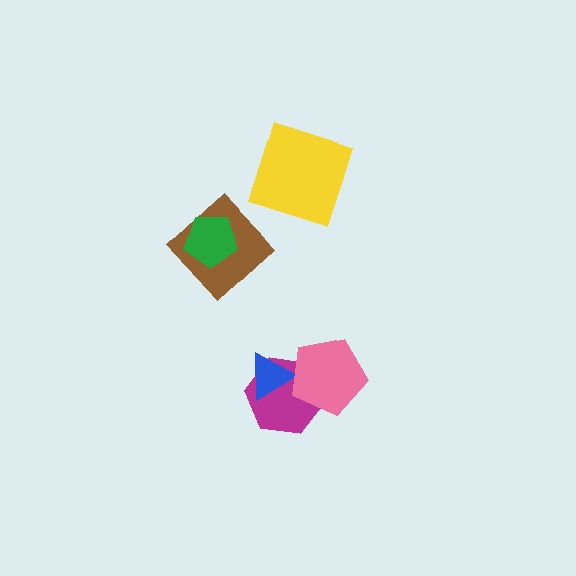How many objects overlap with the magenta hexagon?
2 objects overlap with the magenta hexagon.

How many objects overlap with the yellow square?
0 objects overlap with the yellow square.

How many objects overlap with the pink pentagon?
2 objects overlap with the pink pentagon.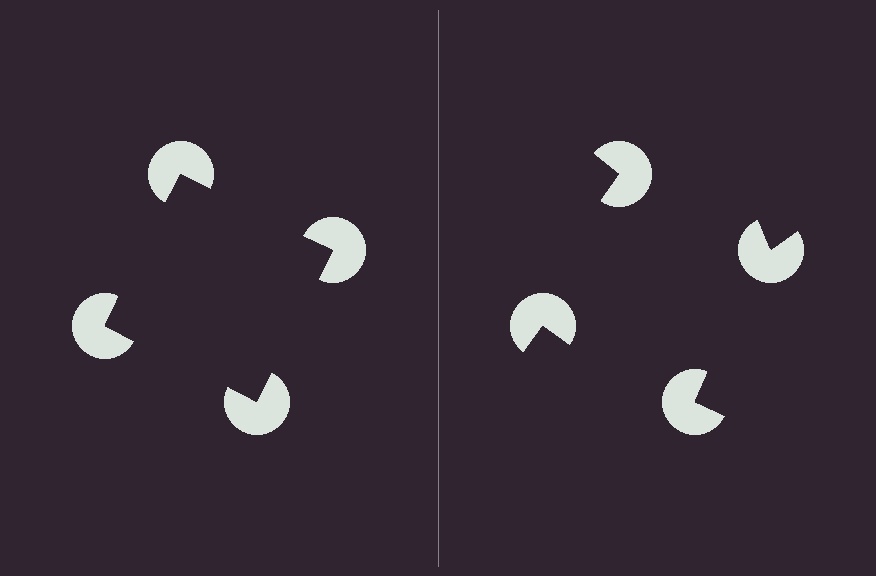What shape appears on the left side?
An illusory square.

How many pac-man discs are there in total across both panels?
8 — 4 on each side.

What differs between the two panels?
The pac-man discs are positioned identically on both sides; only the wedge orientations differ. On the left they align to a square; on the right they are misaligned.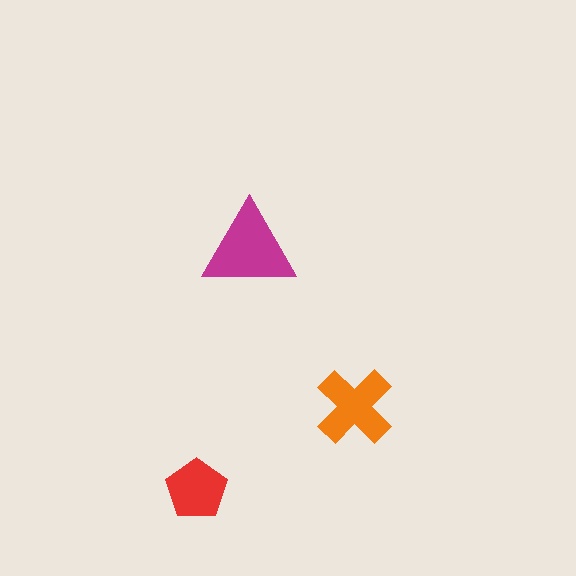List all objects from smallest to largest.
The red pentagon, the orange cross, the magenta triangle.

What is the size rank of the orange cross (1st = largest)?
2nd.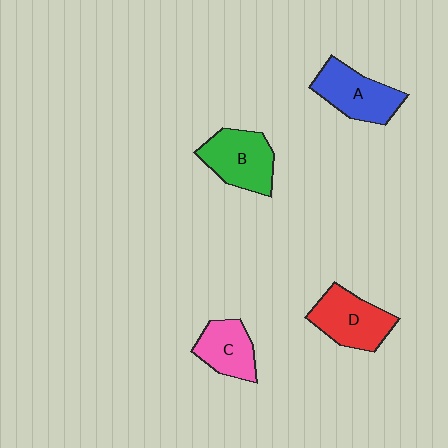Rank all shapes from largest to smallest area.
From largest to smallest: B (green), D (red), A (blue), C (pink).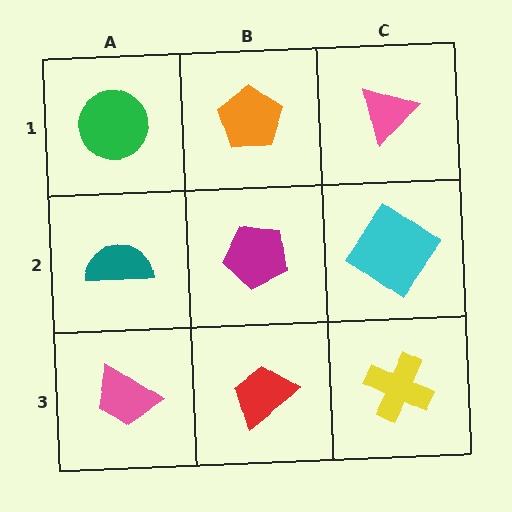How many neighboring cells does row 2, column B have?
4.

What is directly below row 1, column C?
A cyan diamond.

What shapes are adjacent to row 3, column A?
A teal semicircle (row 2, column A), a red trapezoid (row 3, column B).